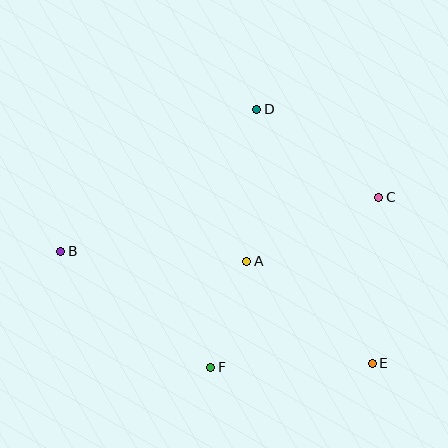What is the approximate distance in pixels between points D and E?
The distance between D and E is approximately 279 pixels.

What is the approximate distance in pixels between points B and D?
The distance between B and D is approximately 242 pixels.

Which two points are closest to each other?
Points A and F are closest to each other.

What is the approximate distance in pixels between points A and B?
The distance between A and B is approximately 186 pixels.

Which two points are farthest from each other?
Points B and E are farthest from each other.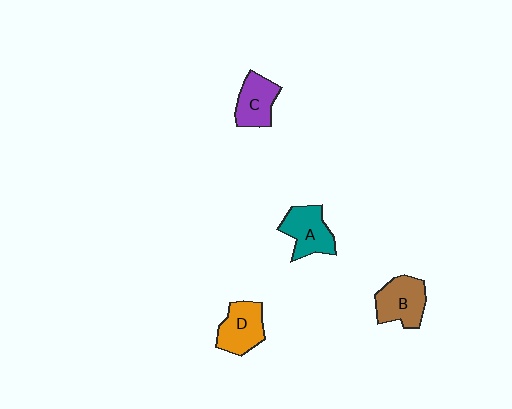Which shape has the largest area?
Shape B (brown).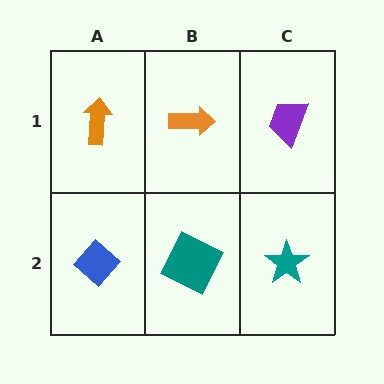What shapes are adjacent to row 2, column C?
A purple trapezoid (row 1, column C), a teal square (row 2, column B).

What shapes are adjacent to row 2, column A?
An orange arrow (row 1, column A), a teal square (row 2, column B).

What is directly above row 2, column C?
A purple trapezoid.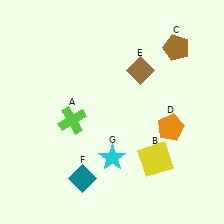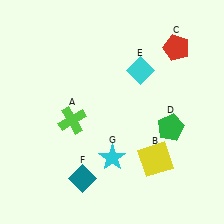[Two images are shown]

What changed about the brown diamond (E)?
In Image 1, E is brown. In Image 2, it changed to cyan.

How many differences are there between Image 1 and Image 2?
There are 3 differences between the two images.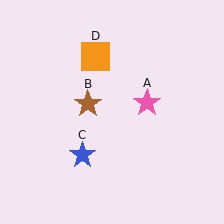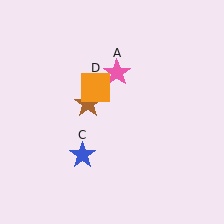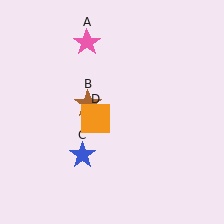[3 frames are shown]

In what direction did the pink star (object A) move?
The pink star (object A) moved up and to the left.